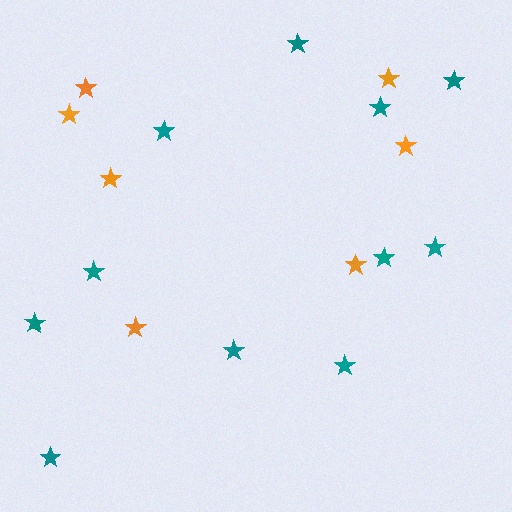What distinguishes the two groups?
There are 2 groups: one group of orange stars (7) and one group of teal stars (11).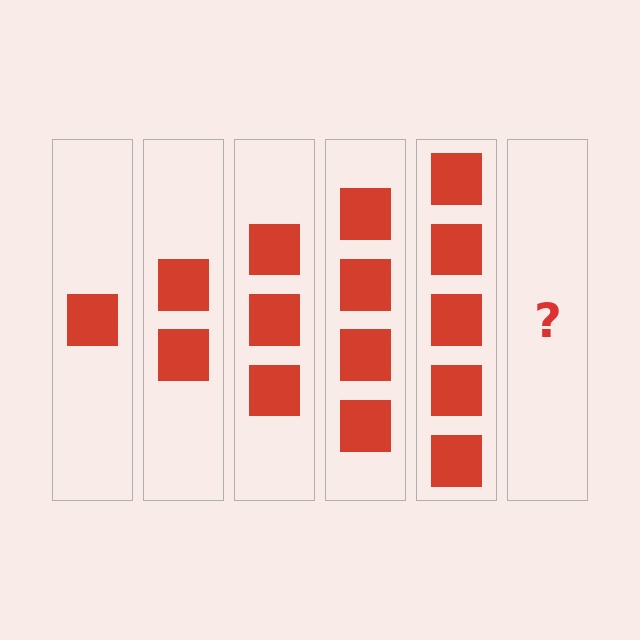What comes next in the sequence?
The next element should be 6 squares.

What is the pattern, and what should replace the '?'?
The pattern is that each step adds one more square. The '?' should be 6 squares.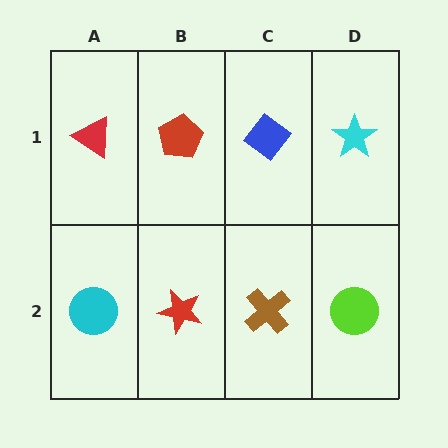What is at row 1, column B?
A red pentagon.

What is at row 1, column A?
A red triangle.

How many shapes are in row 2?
4 shapes.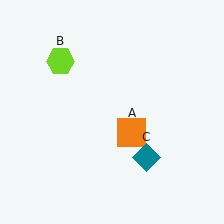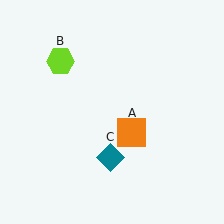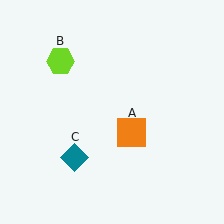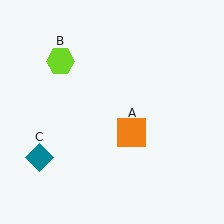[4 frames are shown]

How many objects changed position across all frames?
1 object changed position: teal diamond (object C).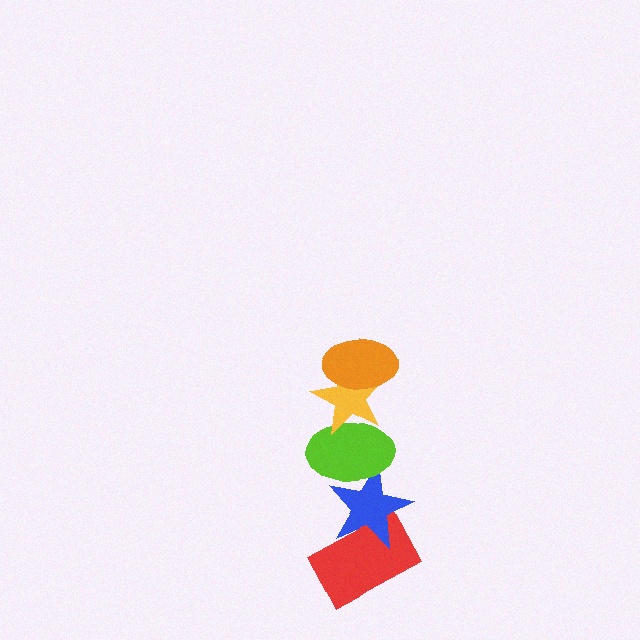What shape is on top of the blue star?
The lime ellipse is on top of the blue star.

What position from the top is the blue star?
The blue star is 4th from the top.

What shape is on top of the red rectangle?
The blue star is on top of the red rectangle.